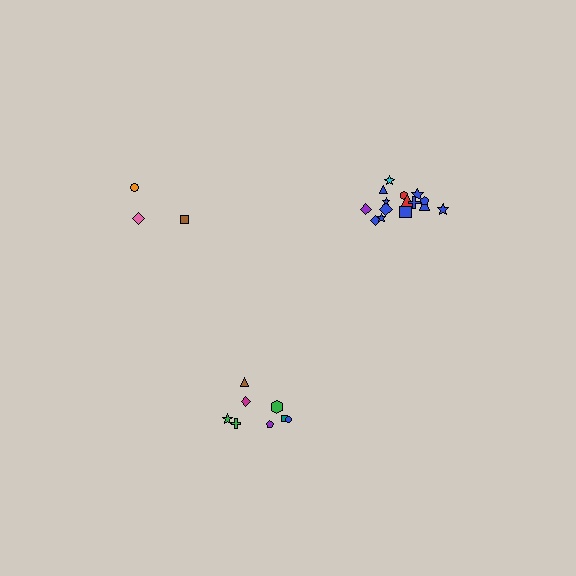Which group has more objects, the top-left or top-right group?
The top-right group.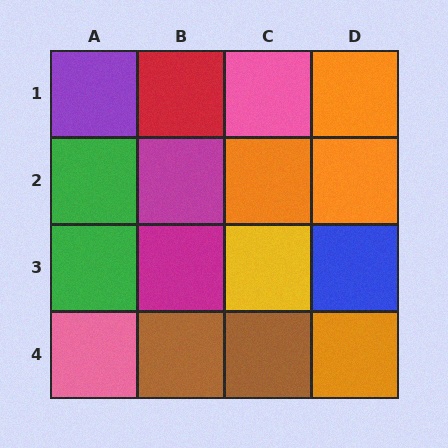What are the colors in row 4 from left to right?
Pink, brown, brown, orange.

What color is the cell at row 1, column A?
Purple.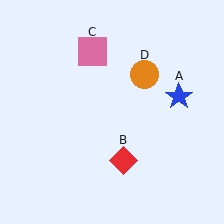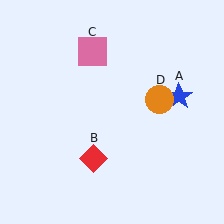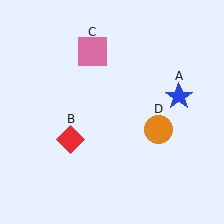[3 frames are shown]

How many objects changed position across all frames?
2 objects changed position: red diamond (object B), orange circle (object D).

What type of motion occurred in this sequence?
The red diamond (object B), orange circle (object D) rotated clockwise around the center of the scene.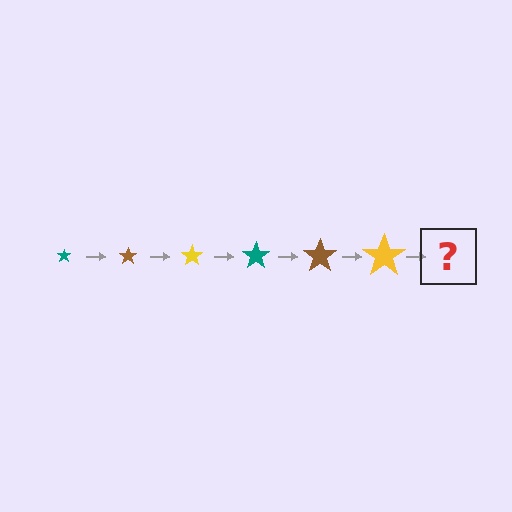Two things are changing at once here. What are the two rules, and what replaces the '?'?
The two rules are that the star grows larger each step and the color cycles through teal, brown, and yellow. The '?' should be a teal star, larger than the previous one.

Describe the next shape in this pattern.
It should be a teal star, larger than the previous one.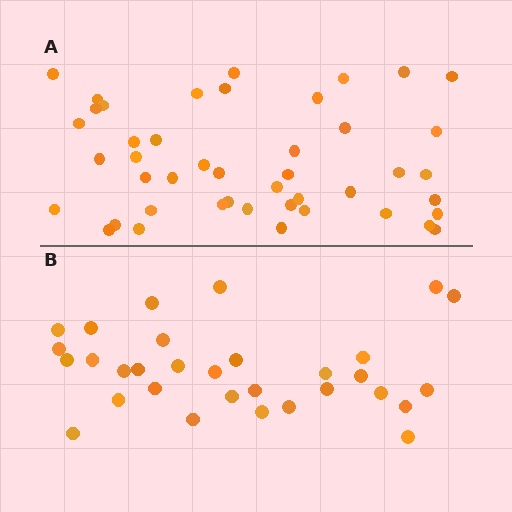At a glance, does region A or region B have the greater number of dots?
Region A (the top region) has more dots.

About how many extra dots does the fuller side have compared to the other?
Region A has approximately 15 more dots than region B.